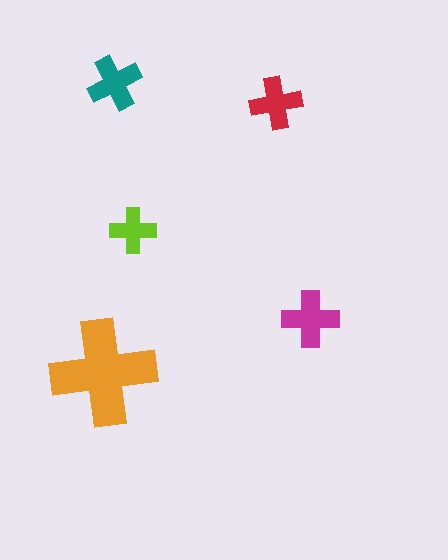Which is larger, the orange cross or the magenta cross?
The orange one.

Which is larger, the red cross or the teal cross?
The teal one.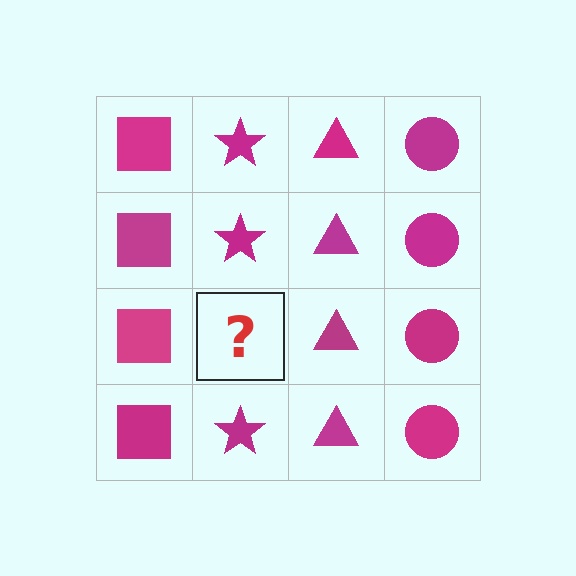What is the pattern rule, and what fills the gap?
The rule is that each column has a consistent shape. The gap should be filled with a magenta star.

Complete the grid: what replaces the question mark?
The question mark should be replaced with a magenta star.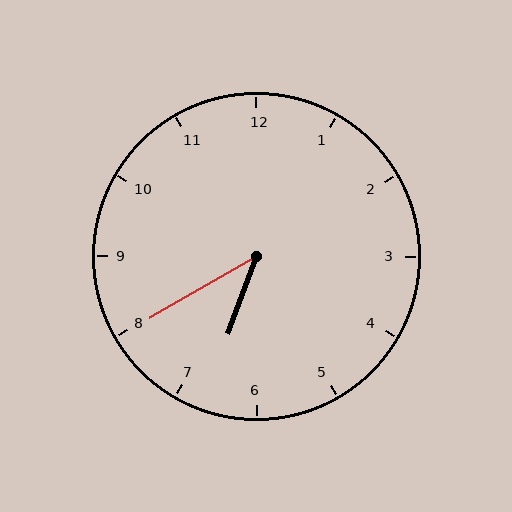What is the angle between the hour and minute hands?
Approximately 40 degrees.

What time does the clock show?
6:40.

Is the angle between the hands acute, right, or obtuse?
It is acute.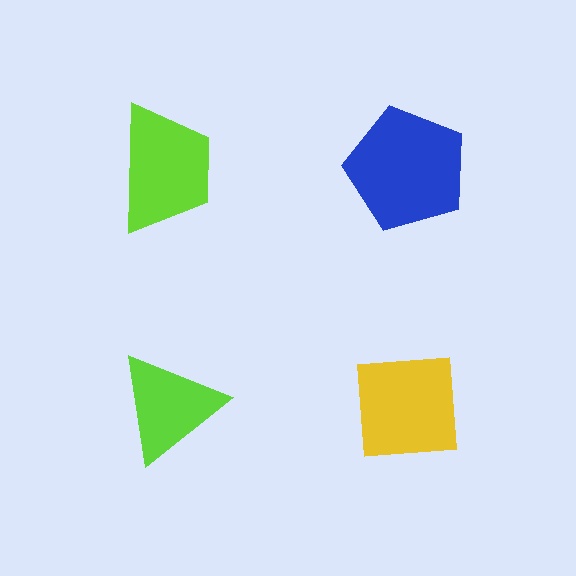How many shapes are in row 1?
2 shapes.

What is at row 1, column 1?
A lime trapezoid.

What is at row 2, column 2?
A yellow square.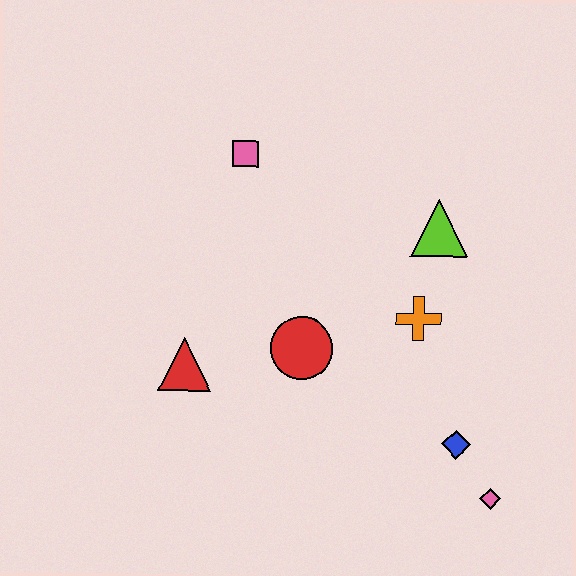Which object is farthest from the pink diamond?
The pink square is farthest from the pink diamond.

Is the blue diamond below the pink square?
Yes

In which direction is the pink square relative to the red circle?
The pink square is above the red circle.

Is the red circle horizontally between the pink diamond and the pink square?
Yes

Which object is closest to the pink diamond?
The blue diamond is closest to the pink diamond.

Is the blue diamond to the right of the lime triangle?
Yes